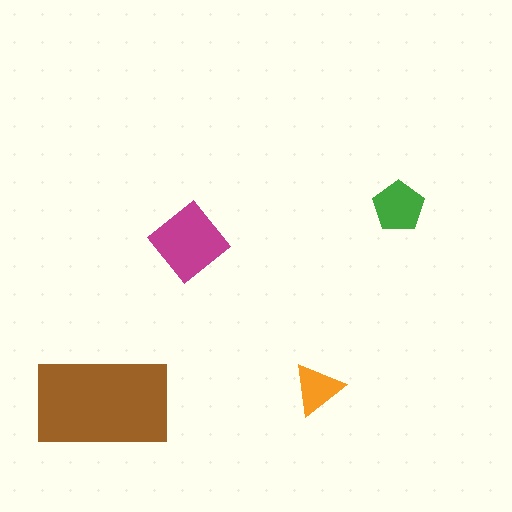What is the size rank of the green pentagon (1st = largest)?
3rd.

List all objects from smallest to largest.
The orange triangle, the green pentagon, the magenta diamond, the brown rectangle.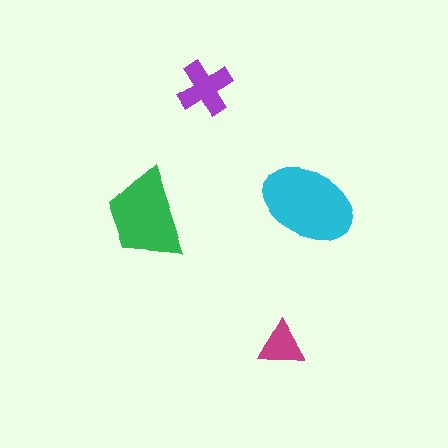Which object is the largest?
The cyan ellipse.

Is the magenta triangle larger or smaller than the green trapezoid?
Smaller.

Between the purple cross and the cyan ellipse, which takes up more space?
The cyan ellipse.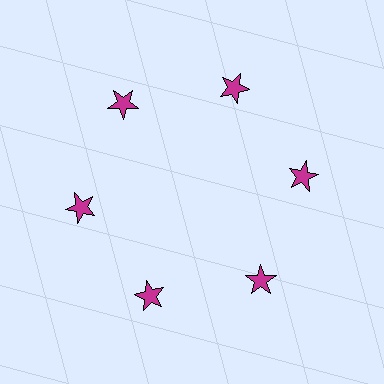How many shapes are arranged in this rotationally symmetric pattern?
There are 6 shapes, arranged in 6 groups of 1.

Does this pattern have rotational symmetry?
Yes, this pattern has 6-fold rotational symmetry. It looks the same after rotating 60 degrees around the center.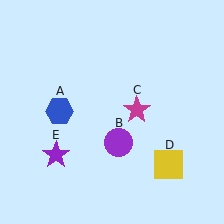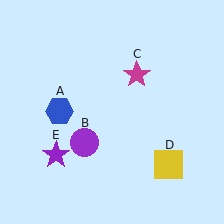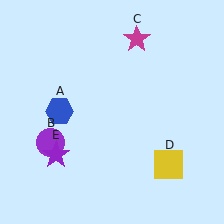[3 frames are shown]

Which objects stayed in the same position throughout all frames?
Blue hexagon (object A) and yellow square (object D) and purple star (object E) remained stationary.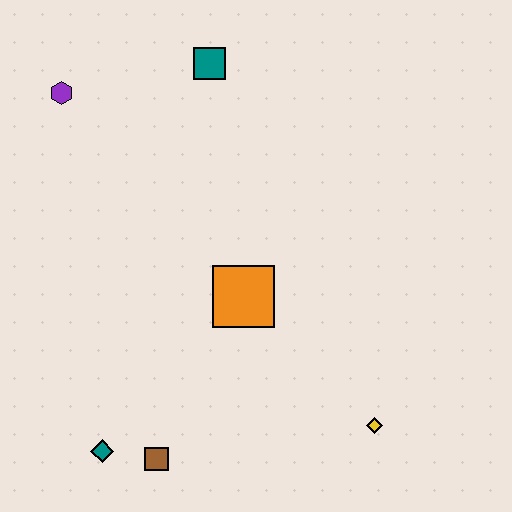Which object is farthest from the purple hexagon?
The yellow diamond is farthest from the purple hexagon.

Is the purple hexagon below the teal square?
Yes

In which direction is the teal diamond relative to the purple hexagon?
The teal diamond is below the purple hexagon.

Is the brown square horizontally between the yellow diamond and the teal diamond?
Yes